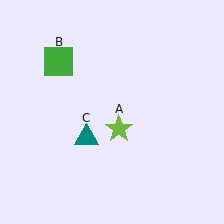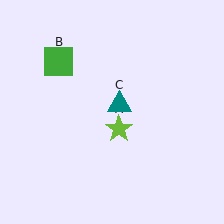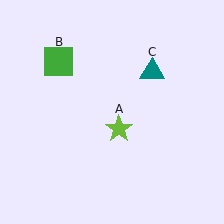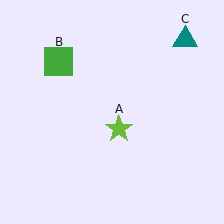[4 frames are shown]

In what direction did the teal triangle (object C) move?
The teal triangle (object C) moved up and to the right.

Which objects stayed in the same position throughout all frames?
Lime star (object A) and green square (object B) remained stationary.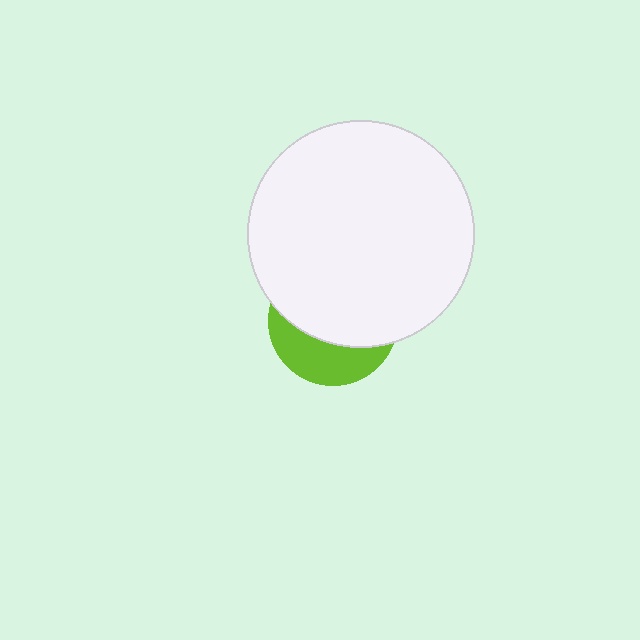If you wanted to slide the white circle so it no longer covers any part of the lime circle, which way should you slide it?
Slide it up — that is the most direct way to separate the two shapes.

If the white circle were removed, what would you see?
You would see the complete lime circle.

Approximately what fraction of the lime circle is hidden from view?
Roughly 66% of the lime circle is hidden behind the white circle.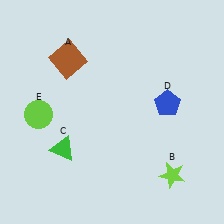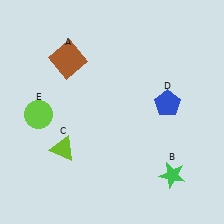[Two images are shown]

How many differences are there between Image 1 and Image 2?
There are 2 differences between the two images.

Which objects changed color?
B changed from lime to green. C changed from green to lime.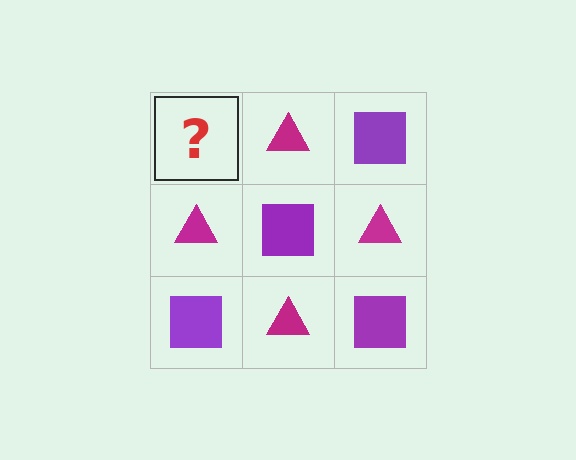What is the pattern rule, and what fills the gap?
The rule is that it alternates purple square and magenta triangle in a checkerboard pattern. The gap should be filled with a purple square.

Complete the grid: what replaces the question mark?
The question mark should be replaced with a purple square.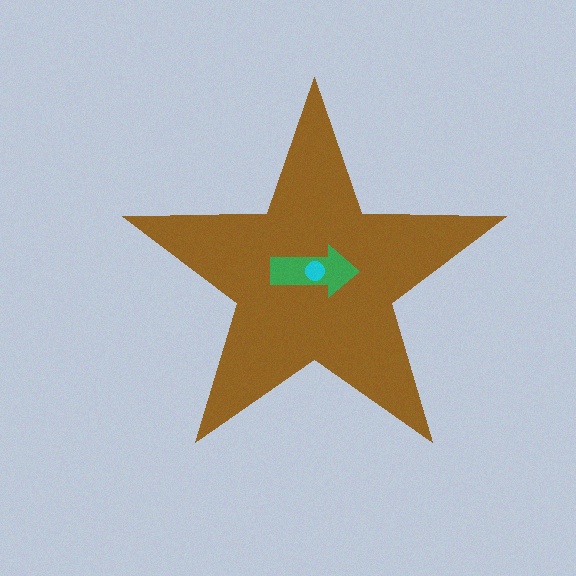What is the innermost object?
The cyan circle.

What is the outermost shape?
The brown star.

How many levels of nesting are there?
3.